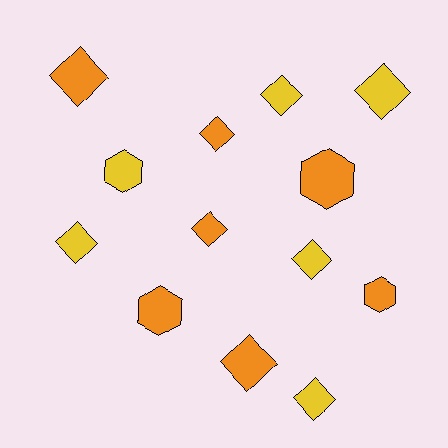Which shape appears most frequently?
Diamond, with 9 objects.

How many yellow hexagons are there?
There is 1 yellow hexagon.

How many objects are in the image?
There are 13 objects.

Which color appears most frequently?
Orange, with 7 objects.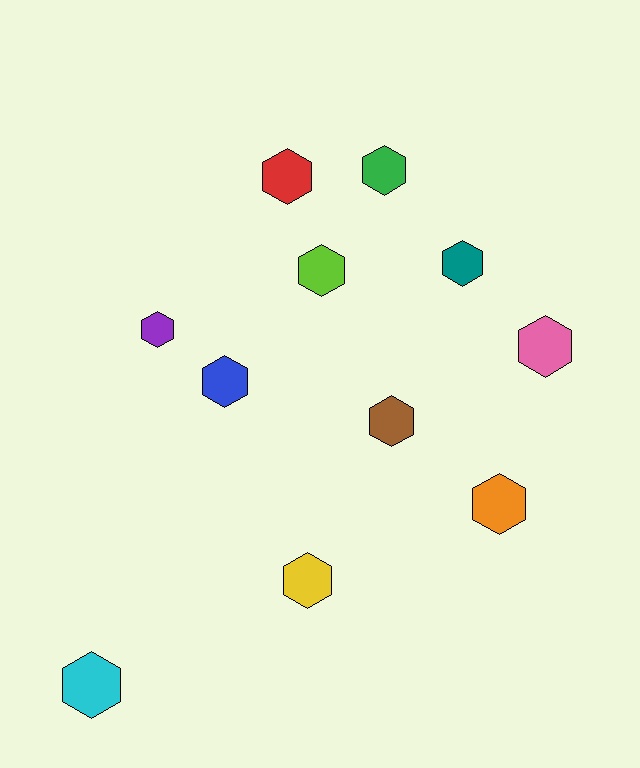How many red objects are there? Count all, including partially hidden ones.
There is 1 red object.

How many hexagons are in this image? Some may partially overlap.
There are 11 hexagons.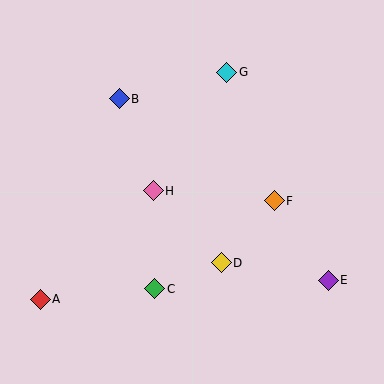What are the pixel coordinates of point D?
Point D is at (221, 263).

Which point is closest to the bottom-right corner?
Point E is closest to the bottom-right corner.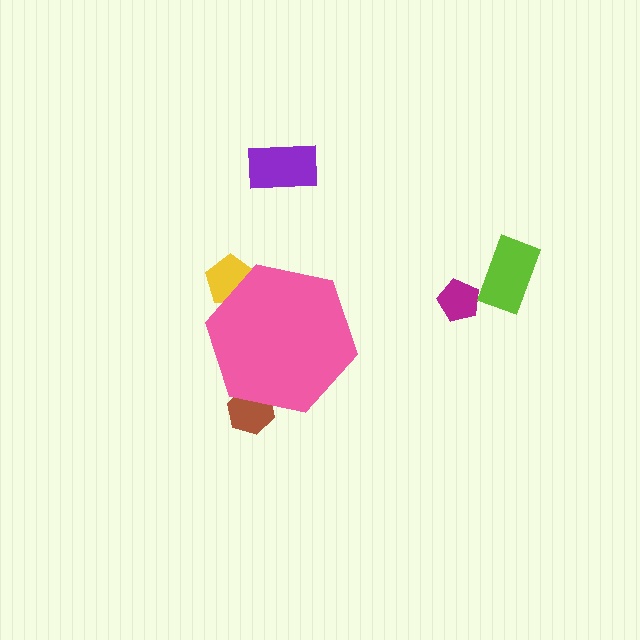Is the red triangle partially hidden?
Yes, the red triangle is partially hidden behind the pink hexagon.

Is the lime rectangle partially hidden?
No, the lime rectangle is fully visible.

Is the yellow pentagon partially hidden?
Yes, the yellow pentagon is partially hidden behind the pink hexagon.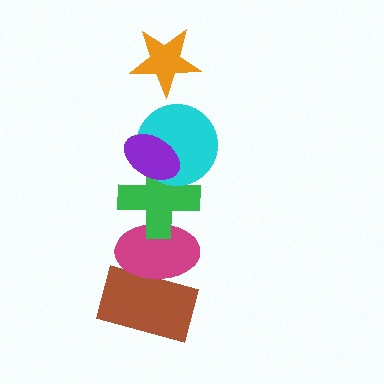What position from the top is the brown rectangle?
The brown rectangle is 6th from the top.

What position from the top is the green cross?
The green cross is 4th from the top.